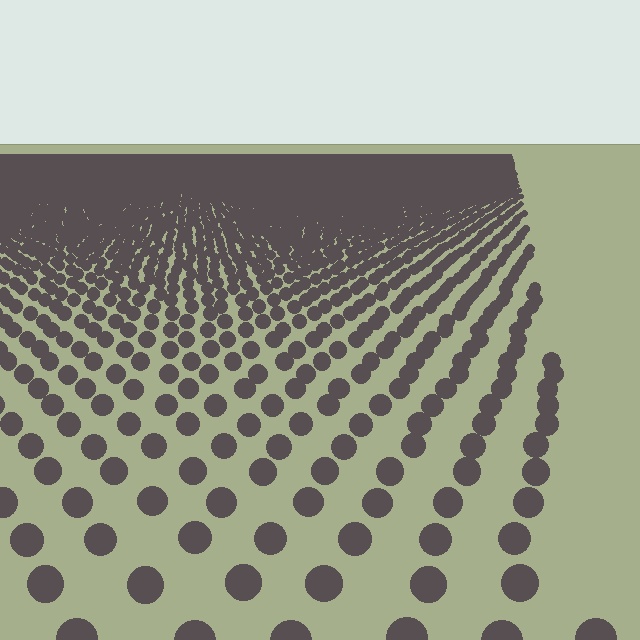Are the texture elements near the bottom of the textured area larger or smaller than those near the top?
Larger. Near the bottom, elements are closer to the viewer and appear at a bigger on-screen size.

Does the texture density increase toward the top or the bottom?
Density increases toward the top.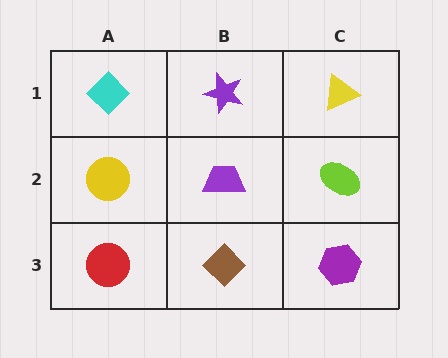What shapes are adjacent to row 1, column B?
A purple trapezoid (row 2, column B), a cyan diamond (row 1, column A), a yellow triangle (row 1, column C).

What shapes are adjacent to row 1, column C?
A lime ellipse (row 2, column C), a purple star (row 1, column B).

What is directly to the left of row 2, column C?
A purple trapezoid.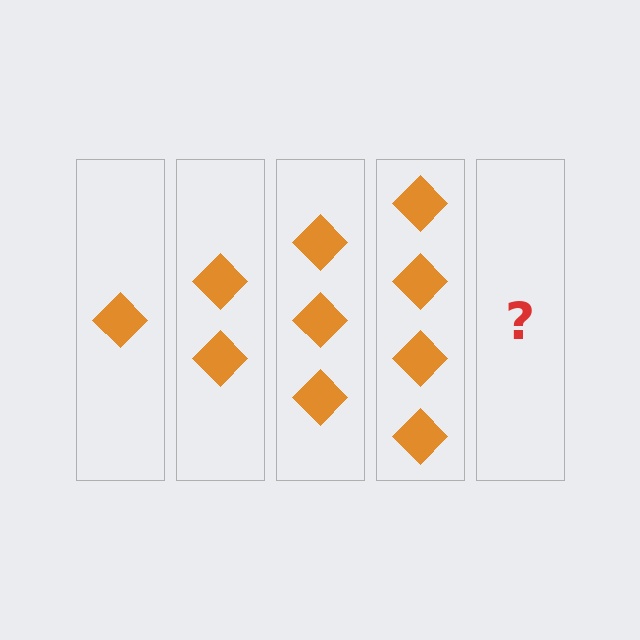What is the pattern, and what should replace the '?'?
The pattern is that each step adds one more diamond. The '?' should be 5 diamonds.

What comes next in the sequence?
The next element should be 5 diamonds.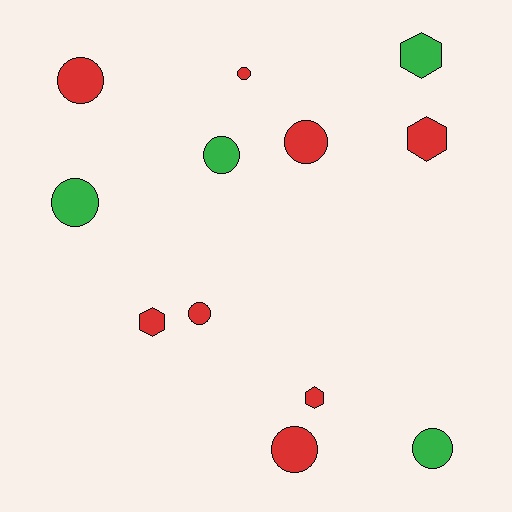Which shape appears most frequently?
Circle, with 8 objects.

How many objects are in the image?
There are 12 objects.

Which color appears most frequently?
Red, with 8 objects.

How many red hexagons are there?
There are 3 red hexagons.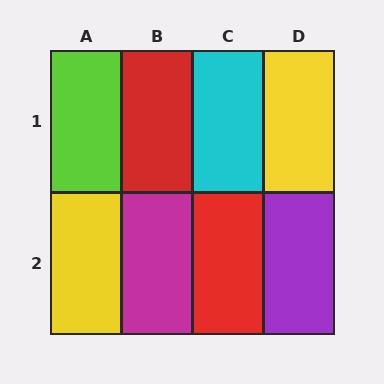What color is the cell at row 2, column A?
Yellow.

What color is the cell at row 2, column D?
Purple.